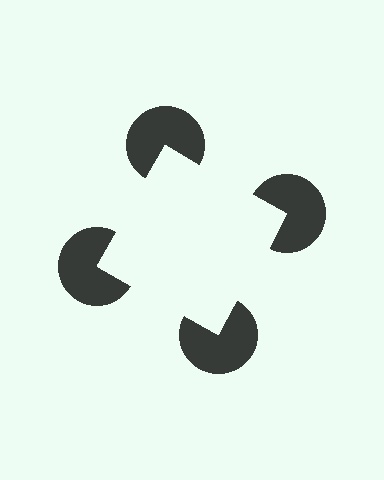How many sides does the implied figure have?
4 sides.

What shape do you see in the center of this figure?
An illusory square — its edges are inferred from the aligned wedge cuts in the pac-man discs, not physically drawn.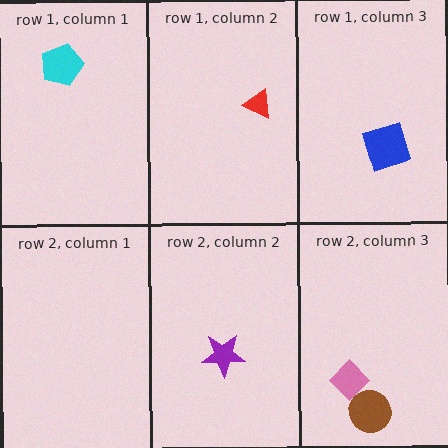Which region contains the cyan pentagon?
The row 1, column 1 region.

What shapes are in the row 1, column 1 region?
The cyan pentagon.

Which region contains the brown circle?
The row 2, column 3 region.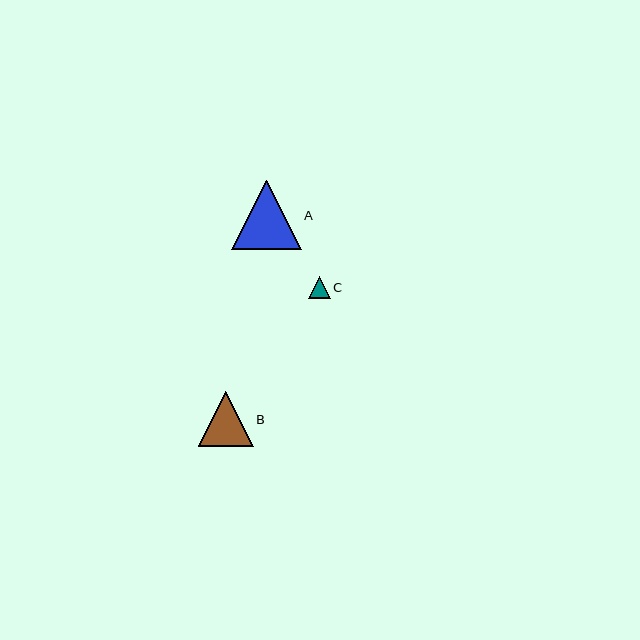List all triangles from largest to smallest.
From largest to smallest: A, B, C.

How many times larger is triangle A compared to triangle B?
Triangle A is approximately 1.3 times the size of triangle B.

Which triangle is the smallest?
Triangle C is the smallest with a size of approximately 22 pixels.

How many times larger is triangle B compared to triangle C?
Triangle B is approximately 2.5 times the size of triangle C.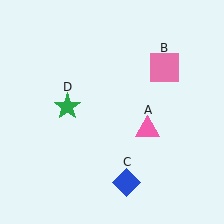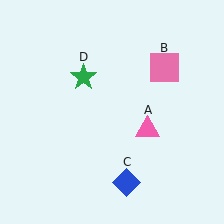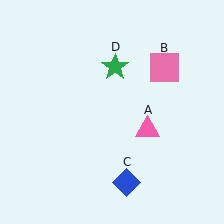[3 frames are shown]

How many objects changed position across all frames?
1 object changed position: green star (object D).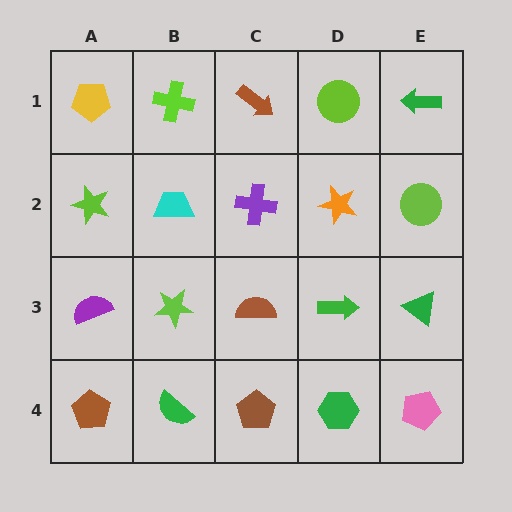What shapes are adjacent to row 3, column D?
An orange star (row 2, column D), a green hexagon (row 4, column D), a brown semicircle (row 3, column C), a green triangle (row 3, column E).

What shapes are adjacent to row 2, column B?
A lime cross (row 1, column B), a lime star (row 3, column B), a lime star (row 2, column A), a purple cross (row 2, column C).